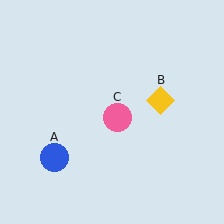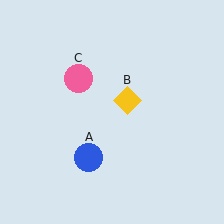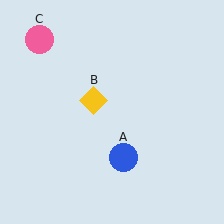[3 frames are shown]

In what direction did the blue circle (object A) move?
The blue circle (object A) moved right.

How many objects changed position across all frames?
3 objects changed position: blue circle (object A), yellow diamond (object B), pink circle (object C).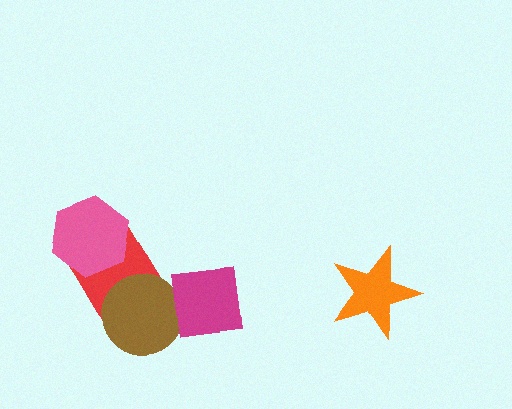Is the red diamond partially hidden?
Yes, it is partially covered by another shape.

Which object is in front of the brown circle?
The magenta square is in front of the brown circle.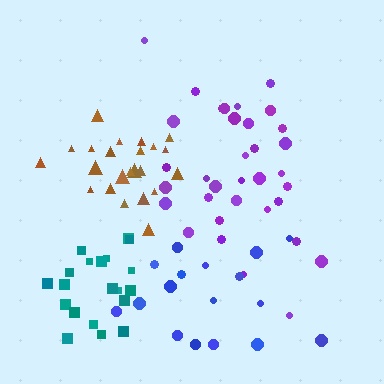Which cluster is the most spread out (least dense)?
Blue.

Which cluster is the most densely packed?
Teal.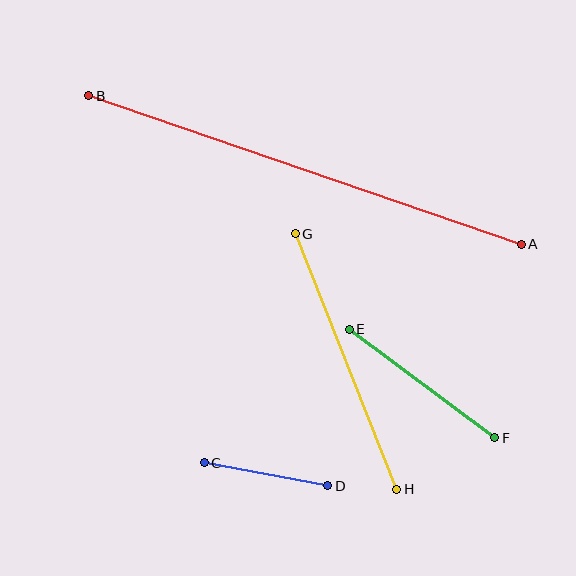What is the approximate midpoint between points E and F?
The midpoint is at approximately (422, 383) pixels.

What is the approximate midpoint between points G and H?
The midpoint is at approximately (346, 361) pixels.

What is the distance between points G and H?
The distance is approximately 275 pixels.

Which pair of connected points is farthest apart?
Points A and B are farthest apart.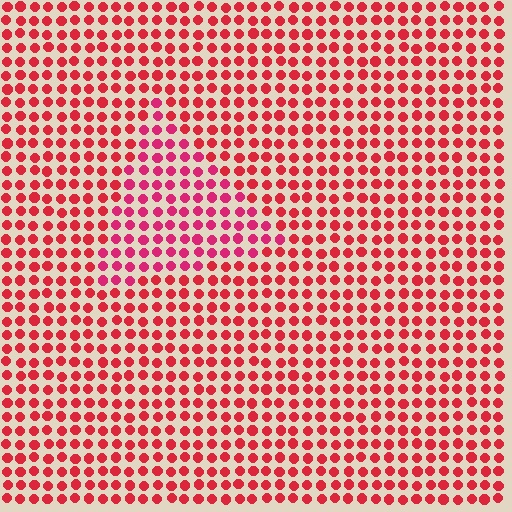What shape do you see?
I see a triangle.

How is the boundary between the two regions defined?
The boundary is defined purely by a slight shift in hue (about 20 degrees). Spacing, size, and orientation are identical on both sides.